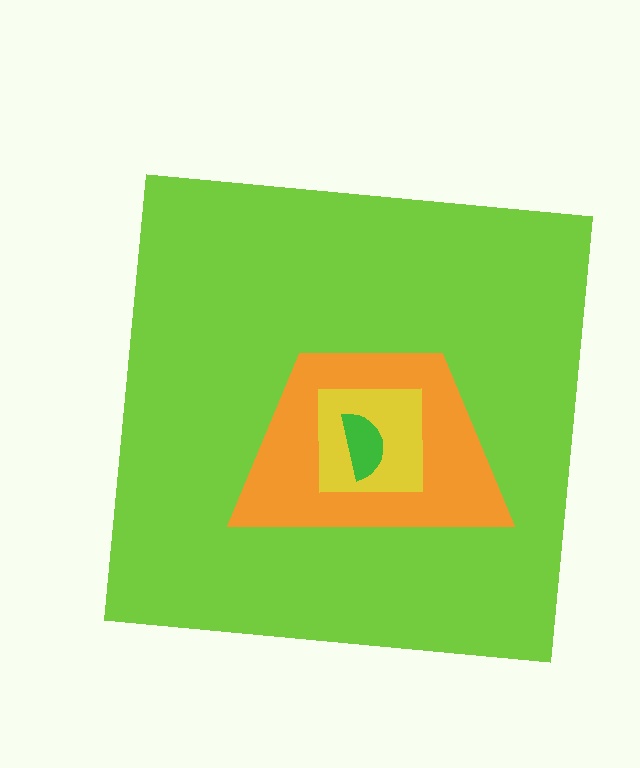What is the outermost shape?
The lime square.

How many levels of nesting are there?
4.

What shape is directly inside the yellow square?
The green semicircle.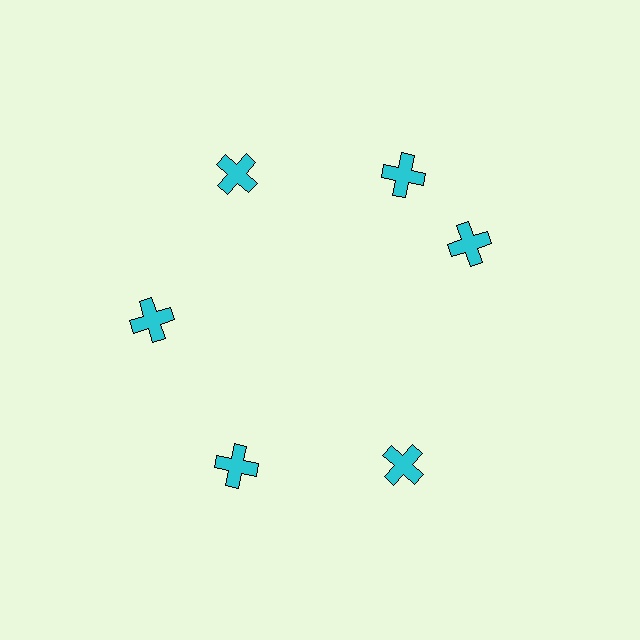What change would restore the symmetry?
The symmetry would be restored by rotating it back into even spacing with its neighbors so that all 6 crosses sit at equal angles and equal distance from the center.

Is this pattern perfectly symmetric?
No. The 6 cyan crosses are arranged in a ring, but one element near the 3 o'clock position is rotated out of alignment along the ring, breaking the 6-fold rotational symmetry.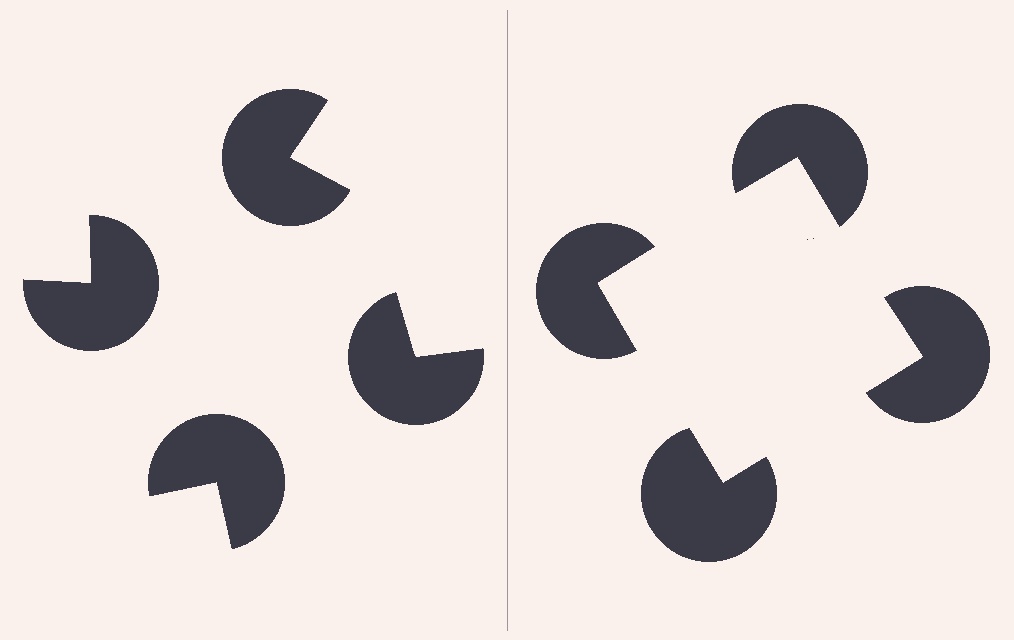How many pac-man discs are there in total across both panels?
8 — 4 on each side.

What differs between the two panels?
The pac-man discs are positioned identically on both sides; only the wedge orientations differ. On the right they align to a square; on the left they are misaligned.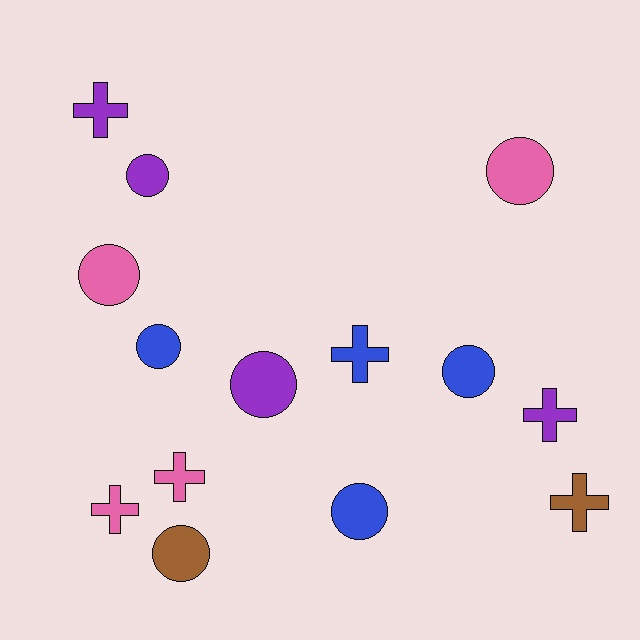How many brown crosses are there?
There is 1 brown cross.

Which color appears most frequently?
Pink, with 4 objects.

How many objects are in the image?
There are 14 objects.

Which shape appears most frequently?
Circle, with 8 objects.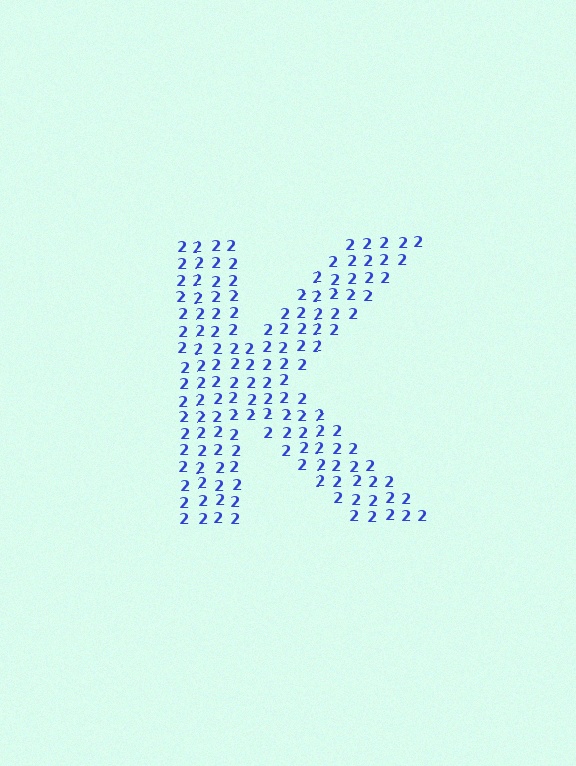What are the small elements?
The small elements are digit 2's.